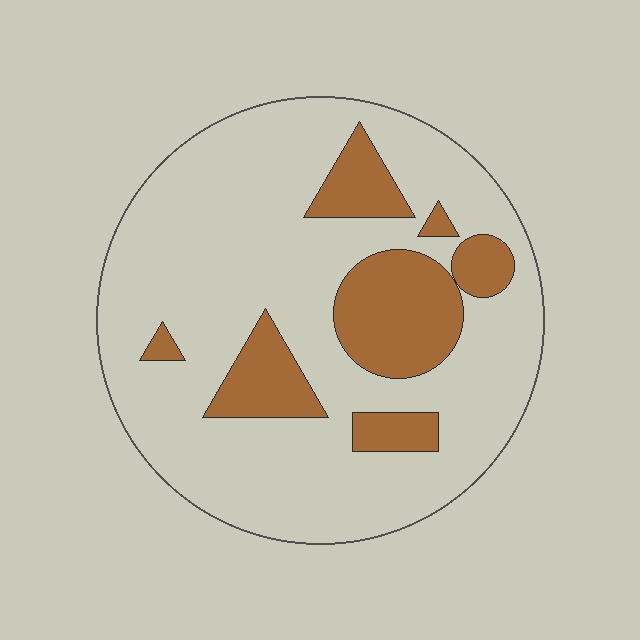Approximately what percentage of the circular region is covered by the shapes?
Approximately 20%.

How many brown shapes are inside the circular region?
7.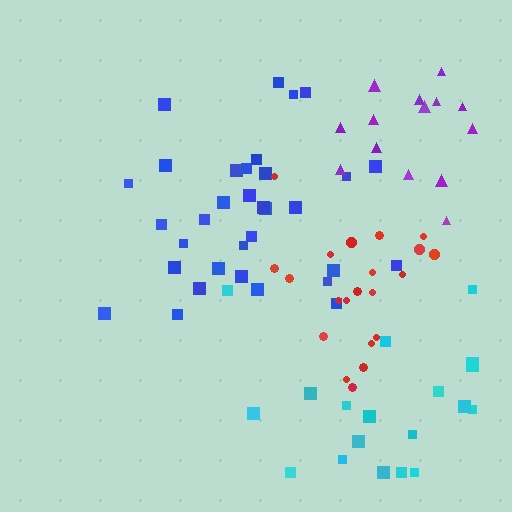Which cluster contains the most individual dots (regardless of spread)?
Blue (33).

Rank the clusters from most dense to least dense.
blue, purple, red, cyan.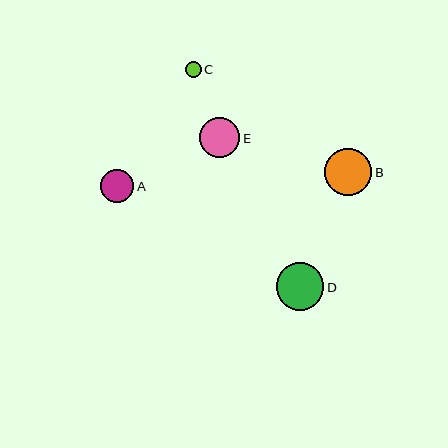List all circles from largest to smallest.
From largest to smallest: B, D, E, A, C.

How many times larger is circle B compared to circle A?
Circle B is approximately 1.4 times the size of circle A.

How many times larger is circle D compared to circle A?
Circle D is approximately 1.4 times the size of circle A.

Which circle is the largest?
Circle B is the largest with a size of approximately 48 pixels.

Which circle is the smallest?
Circle C is the smallest with a size of approximately 16 pixels.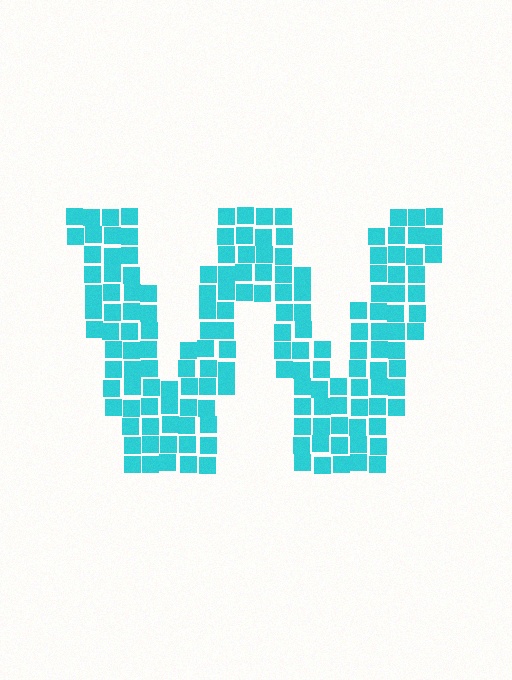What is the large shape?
The large shape is the letter W.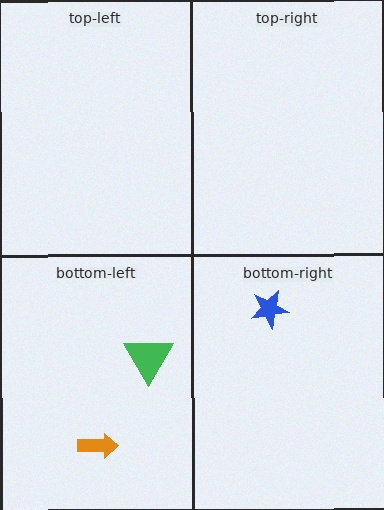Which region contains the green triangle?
The bottom-left region.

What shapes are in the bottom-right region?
The blue star.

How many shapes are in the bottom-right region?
1.